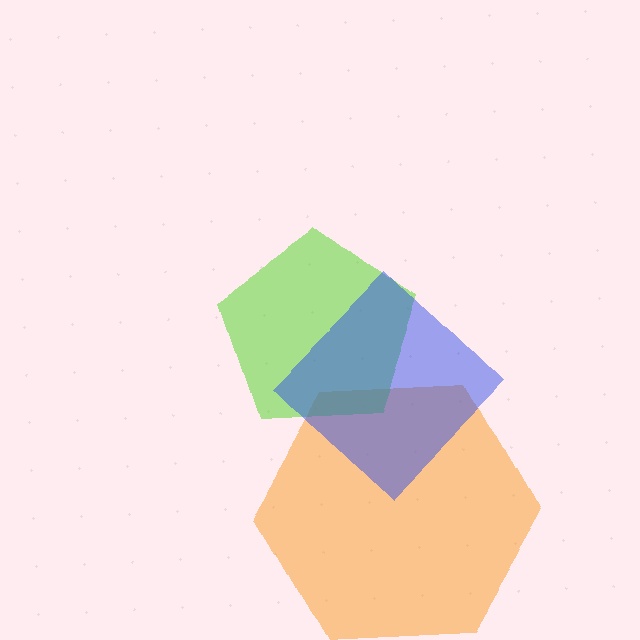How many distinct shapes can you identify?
There are 3 distinct shapes: an orange hexagon, a lime pentagon, a blue diamond.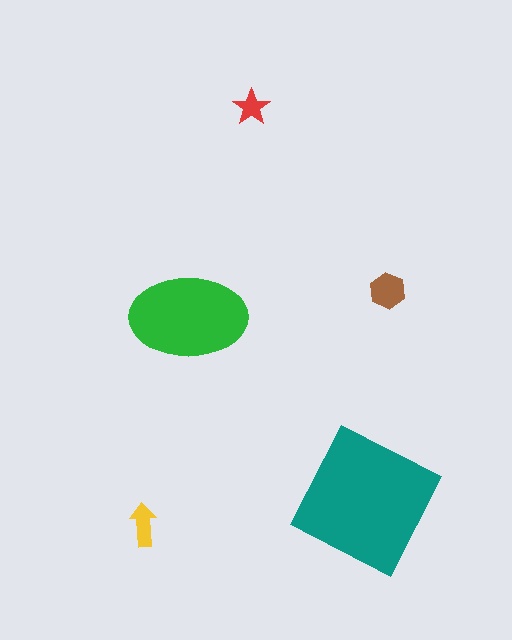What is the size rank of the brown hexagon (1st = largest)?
3rd.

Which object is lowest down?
The yellow arrow is bottommost.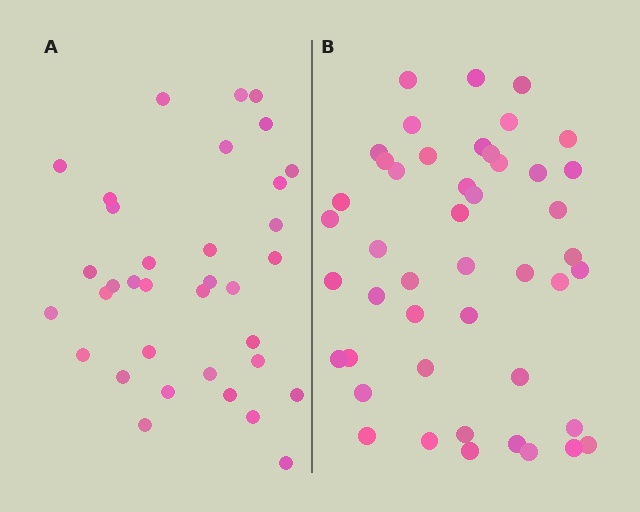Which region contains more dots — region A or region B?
Region B (the right region) has more dots.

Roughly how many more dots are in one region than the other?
Region B has roughly 12 or so more dots than region A.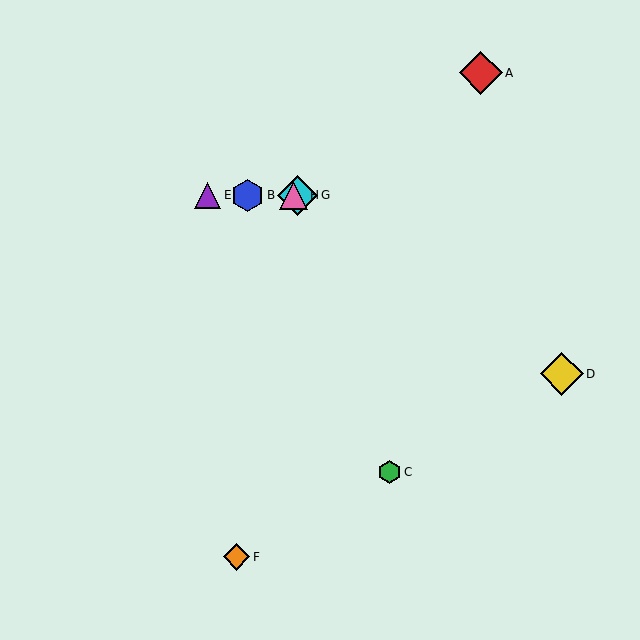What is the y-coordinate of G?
Object G is at y≈195.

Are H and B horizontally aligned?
Yes, both are at y≈195.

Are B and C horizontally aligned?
No, B is at y≈195 and C is at y≈472.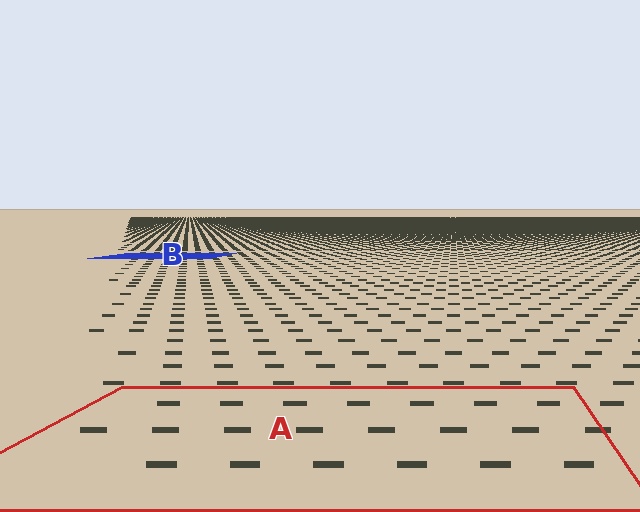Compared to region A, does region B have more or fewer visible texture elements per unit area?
Region B has more texture elements per unit area — they are packed more densely because it is farther away.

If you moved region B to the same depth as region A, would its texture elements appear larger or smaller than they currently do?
They would appear larger. At a closer depth, the same texture elements are projected at a bigger on-screen size.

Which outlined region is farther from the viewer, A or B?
Region B is farther from the viewer — the texture elements inside it appear smaller and more densely packed.